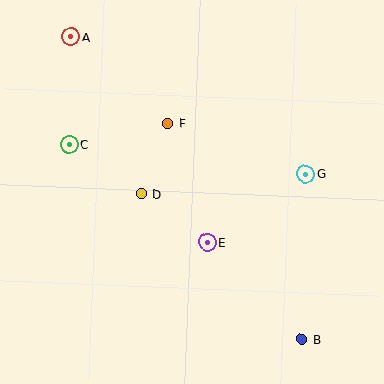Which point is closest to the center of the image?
Point D at (141, 194) is closest to the center.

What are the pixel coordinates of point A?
Point A is at (71, 37).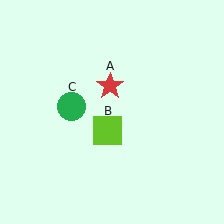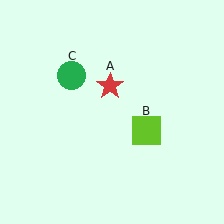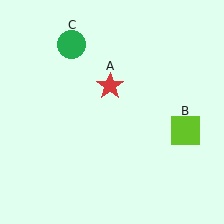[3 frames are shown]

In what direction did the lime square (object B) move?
The lime square (object B) moved right.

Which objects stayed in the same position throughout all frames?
Red star (object A) remained stationary.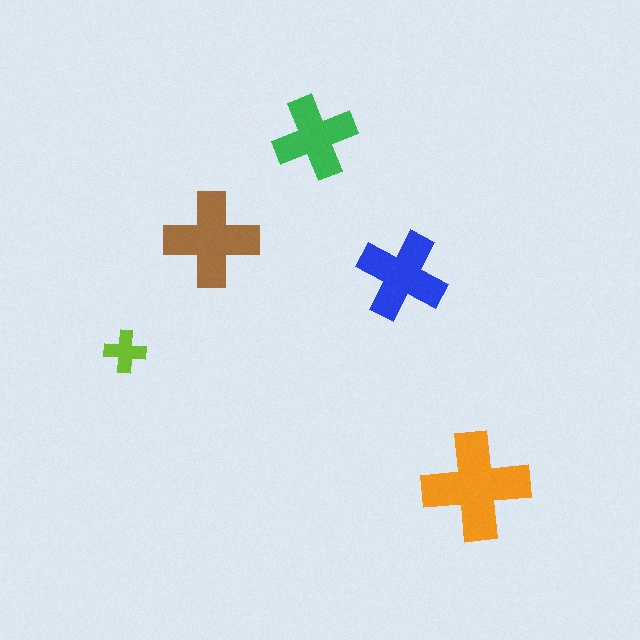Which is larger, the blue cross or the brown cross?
The brown one.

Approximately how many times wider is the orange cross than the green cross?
About 1.5 times wider.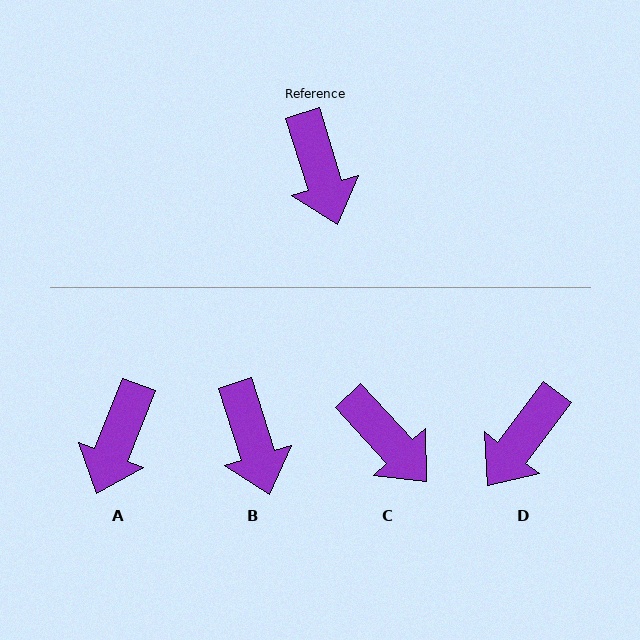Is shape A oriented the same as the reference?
No, it is off by about 39 degrees.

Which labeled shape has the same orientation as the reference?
B.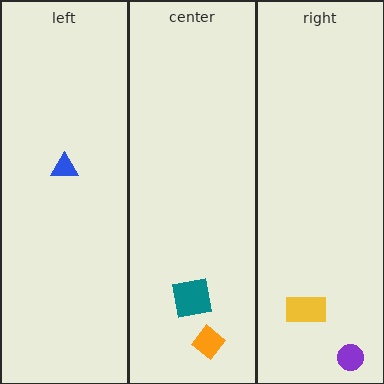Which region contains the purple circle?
The right region.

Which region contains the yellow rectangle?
The right region.